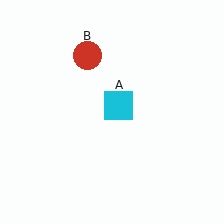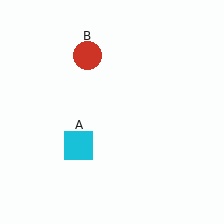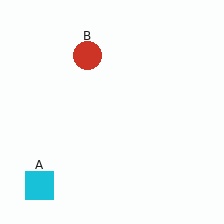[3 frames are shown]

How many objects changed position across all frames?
1 object changed position: cyan square (object A).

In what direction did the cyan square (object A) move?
The cyan square (object A) moved down and to the left.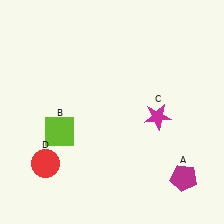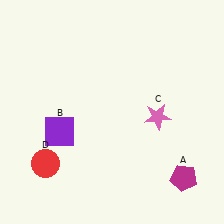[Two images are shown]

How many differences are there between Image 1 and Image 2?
There are 2 differences between the two images.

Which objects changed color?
B changed from lime to purple. C changed from magenta to pink.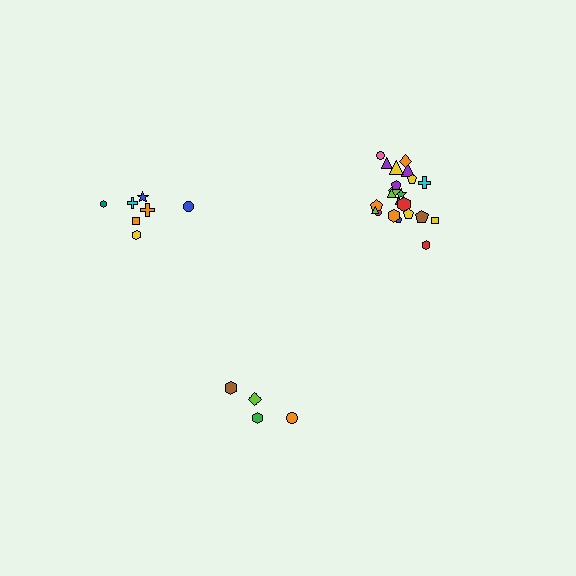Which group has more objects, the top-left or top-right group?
The top-right group.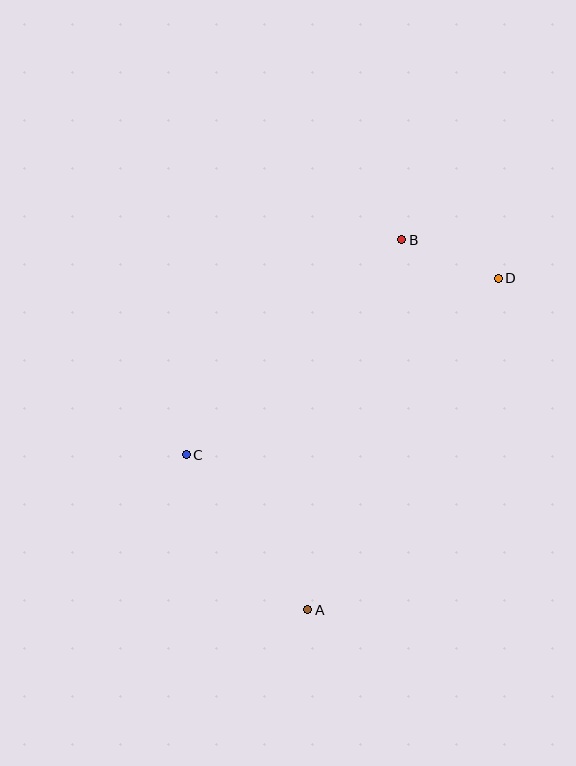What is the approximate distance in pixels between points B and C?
The distance between B and C is approximately 305 pixels.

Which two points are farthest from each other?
Points A and D are farthest from each other.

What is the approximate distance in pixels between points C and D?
The distance between C and D is approximately 359 pixels.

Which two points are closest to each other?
Points B and D are closest to each other.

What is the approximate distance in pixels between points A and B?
The distance between A and B is approximately 382 pixels.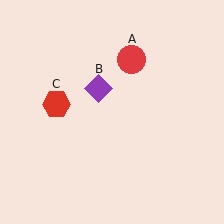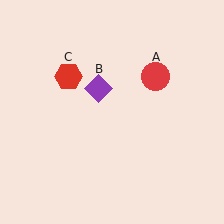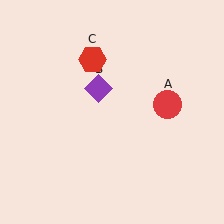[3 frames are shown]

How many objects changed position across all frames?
2 objects changed position: red circle (object A), red hexagon (object C).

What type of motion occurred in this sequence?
The red circle (object A), red hexagon (object C) rotated clockwise around the center of the scene.